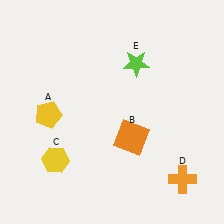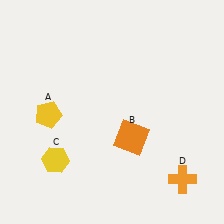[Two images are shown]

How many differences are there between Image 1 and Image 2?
There is 1 difference between the two images.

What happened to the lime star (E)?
The lime star (E) was removed in Image 2. It was in the top-right area of Image 1.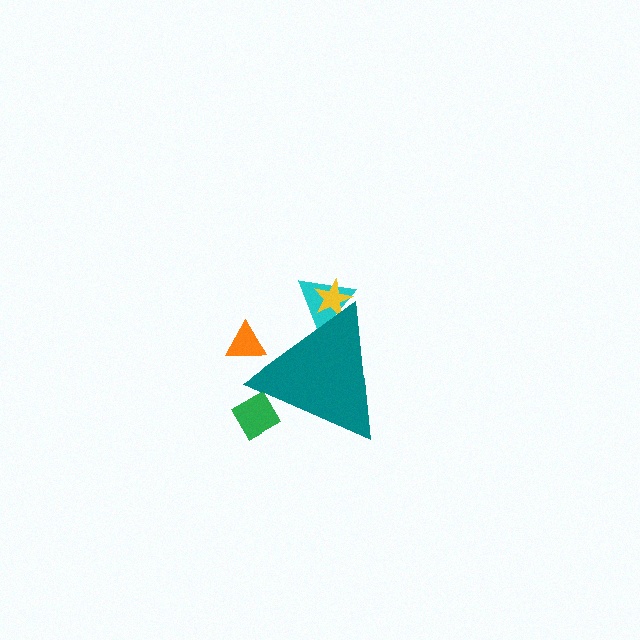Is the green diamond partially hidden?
Yes, the green diamond is partially hidden behind the teal triangle.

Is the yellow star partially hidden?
Yes, the yellow star is partially hidden behind the teal triangle.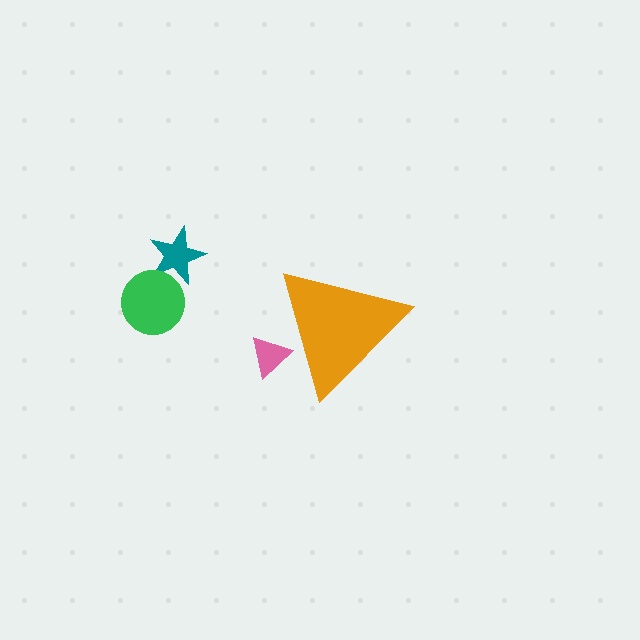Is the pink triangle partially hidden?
Yes, the pink triangle is partially hidden behind the orange triangle.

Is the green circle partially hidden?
No, the green circle is fully visible.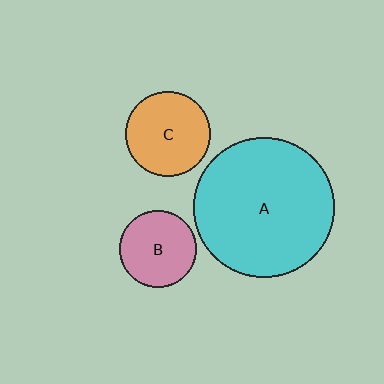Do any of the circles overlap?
No, none of the circles overlap.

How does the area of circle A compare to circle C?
Approximately 2.7 times.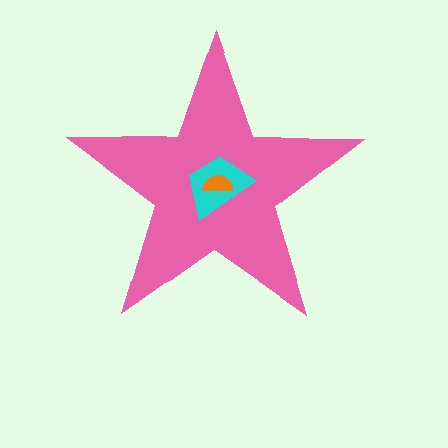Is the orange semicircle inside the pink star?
Yes.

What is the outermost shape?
The pink star.